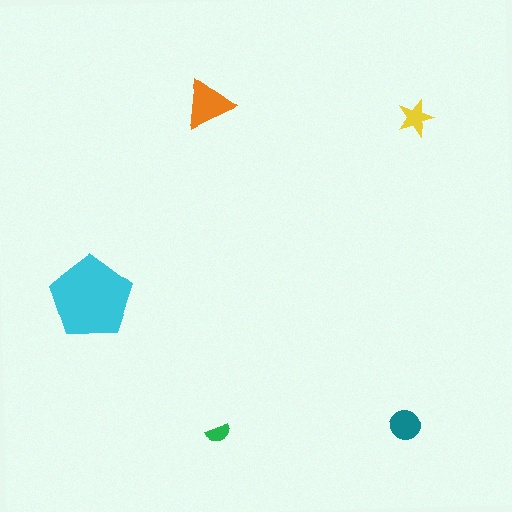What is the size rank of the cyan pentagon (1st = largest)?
1st.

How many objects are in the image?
There are 5 objects in the image.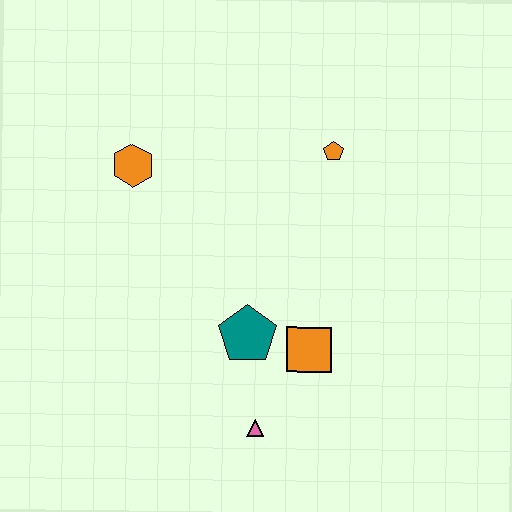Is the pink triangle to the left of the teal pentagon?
No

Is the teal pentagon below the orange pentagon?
Yes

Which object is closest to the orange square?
The teal pentagon is closest to the orange square.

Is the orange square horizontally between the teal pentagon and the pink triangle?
No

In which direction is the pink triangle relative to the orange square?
The pink triangle is below the orange square.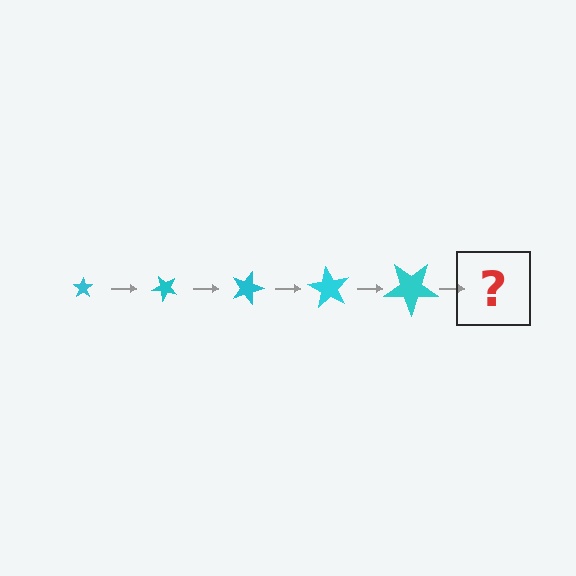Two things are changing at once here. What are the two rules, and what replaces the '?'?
The two rules are that the star grows larger each step and it rotates 45 degrees each step. The '?' should be a star, larger than the previous one and rotated 225 degrees from the start.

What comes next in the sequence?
The next element should be a star, larger than the previous one and rotated 225 degrees from the start.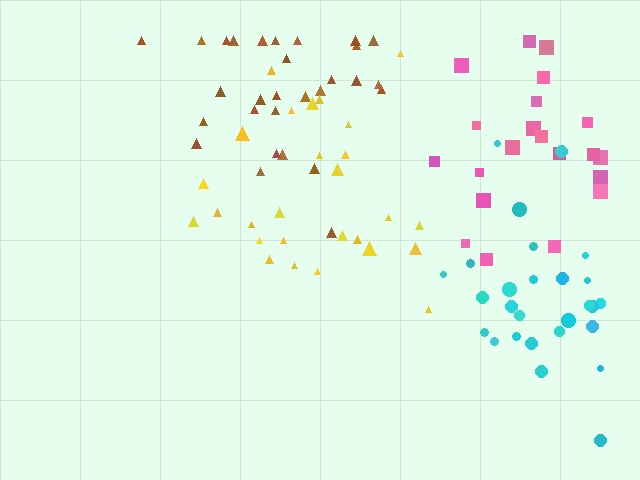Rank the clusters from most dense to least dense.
cyan, brown, yellow, pink.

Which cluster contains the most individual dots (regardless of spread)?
Brown (29).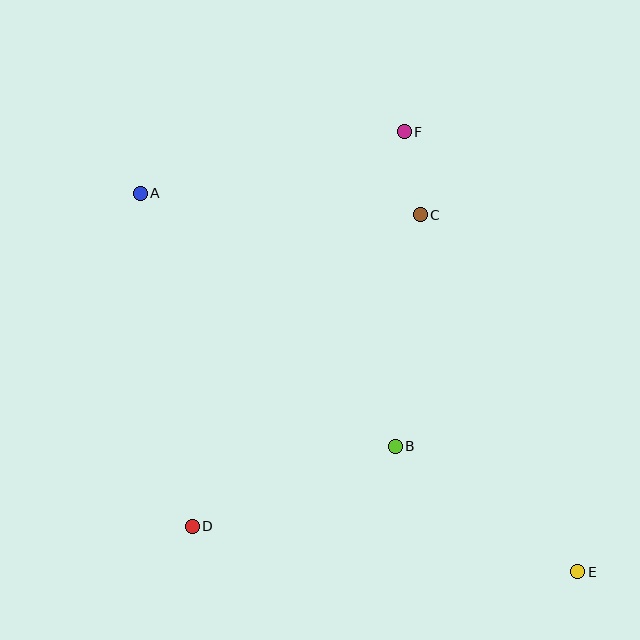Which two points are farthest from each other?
Points A and E are farthest from each other.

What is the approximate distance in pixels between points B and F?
The distance between B and F is approximately 315 pixels.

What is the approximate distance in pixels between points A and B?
The distance between A and B is approximately 359 pixels.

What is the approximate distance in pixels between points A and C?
The distance between A and C is approximately 281 pixels.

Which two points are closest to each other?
Points C and F are closest to each other.